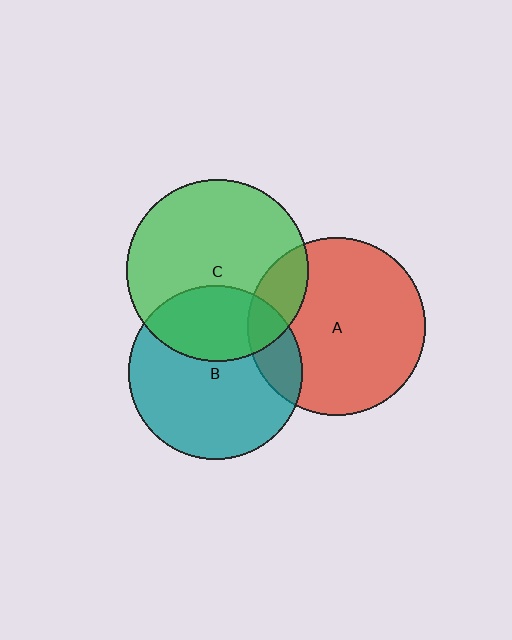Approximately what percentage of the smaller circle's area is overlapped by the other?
Approximately 15%.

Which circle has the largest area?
Circle C (green).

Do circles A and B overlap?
Yes.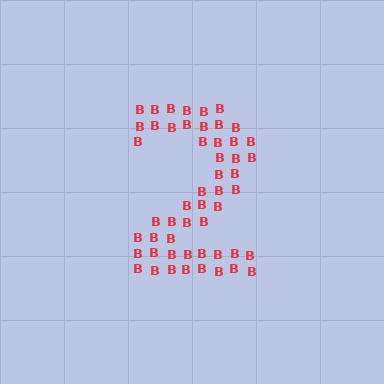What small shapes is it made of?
It is made of small letter B's.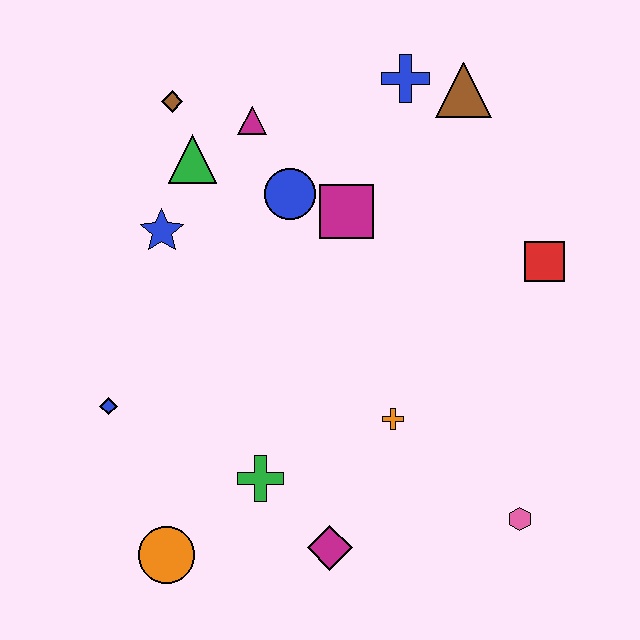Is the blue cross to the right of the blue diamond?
Yes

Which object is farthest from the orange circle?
The brown triangle is farthest from the orange circle.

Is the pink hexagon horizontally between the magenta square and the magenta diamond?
No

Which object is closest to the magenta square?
The blue circle is closest to the magenta square.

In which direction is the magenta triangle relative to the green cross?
The magenta triangle is above the green cross.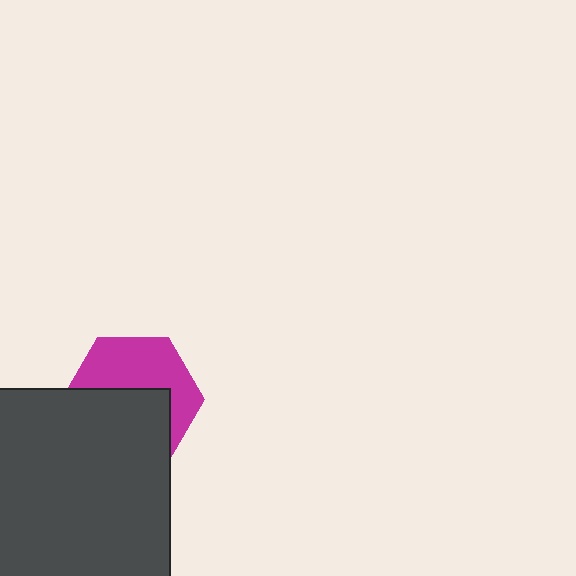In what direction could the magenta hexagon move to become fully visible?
The magenta hexagon could move up. That would shift it out from behind the dark gray rectangle entirely.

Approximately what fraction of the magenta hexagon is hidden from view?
Roughly 52% of the magenta hexagon is hidden behind the dark gray rectangle.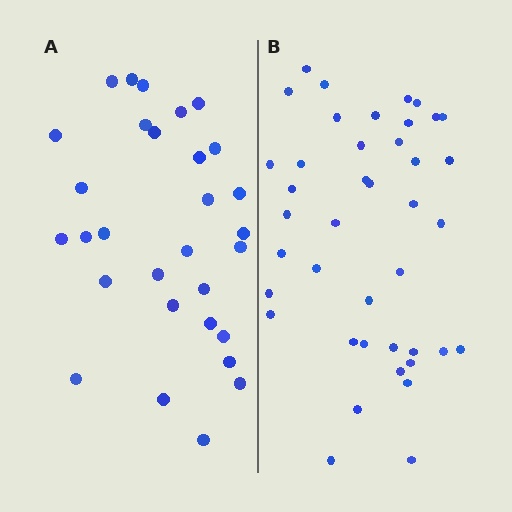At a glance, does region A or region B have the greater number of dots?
Region B (the right region) has more dots.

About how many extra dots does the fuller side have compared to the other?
Region B has roughly 12 or so more dots than region A.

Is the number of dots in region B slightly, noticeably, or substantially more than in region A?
Region B has noticeably more, but not dramatically so. The ratio is roughly 1.4 to 1.